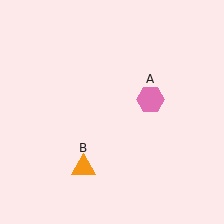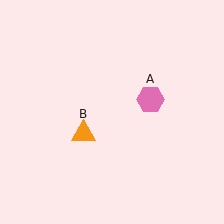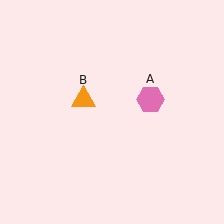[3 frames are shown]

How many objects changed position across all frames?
1 object changed position: orange triangle (object B).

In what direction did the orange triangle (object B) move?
The orange triangle (object B) moved up.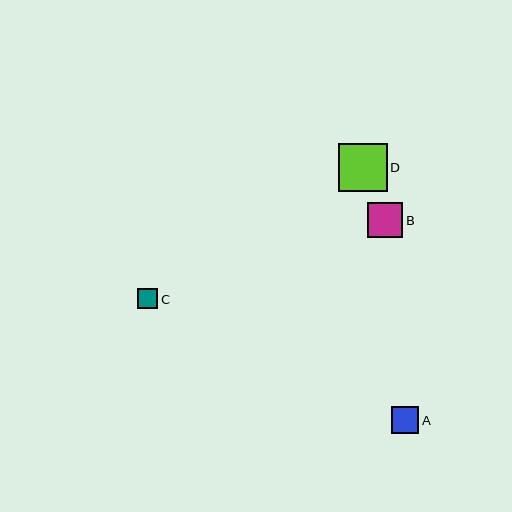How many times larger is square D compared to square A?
Square D is approximately 1.8 times the size of square A.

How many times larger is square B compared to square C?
Square B is approximately 1.8 times the size of square C.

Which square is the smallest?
Square C is the smallest with a size of approximately 20 pixels.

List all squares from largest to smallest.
From largest to smallest: D, B, A, C.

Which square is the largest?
Square D is the largest with a size of approximately 48 pixels.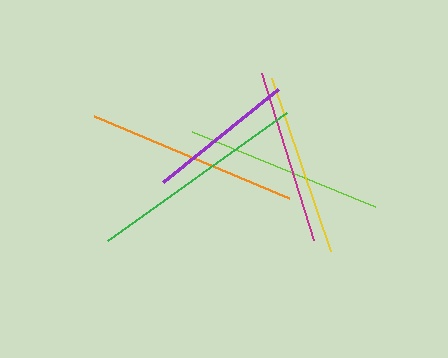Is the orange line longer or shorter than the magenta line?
The orange line is longer than the magenta line.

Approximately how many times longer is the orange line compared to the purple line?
The orange line is approximately 1.4 times the length of the purple line.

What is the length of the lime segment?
The lime segment is approximately 197 pixels long.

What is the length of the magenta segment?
The magenta segment is approximately 175 pixels long.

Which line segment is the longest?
The green line is the longest at approximately 219 pixels.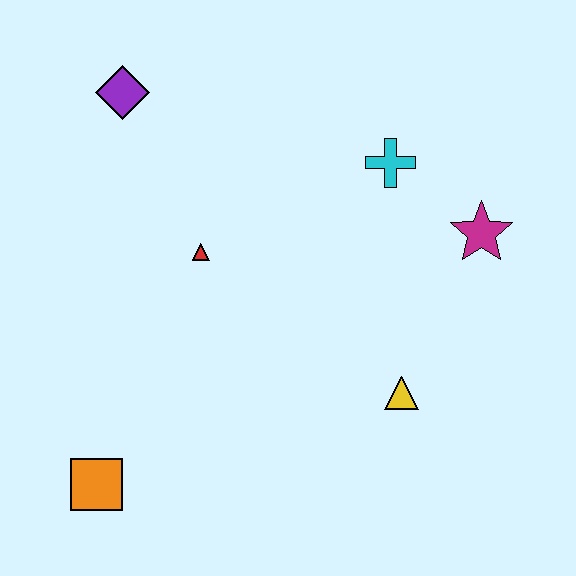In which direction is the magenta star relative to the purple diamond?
The magenta star is to the right of the purple diamond.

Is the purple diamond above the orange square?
Yes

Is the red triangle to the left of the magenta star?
Yes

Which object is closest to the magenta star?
The cyan cross is closest to the magenta star.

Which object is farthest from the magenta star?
The orange square is farthest from the magenta star.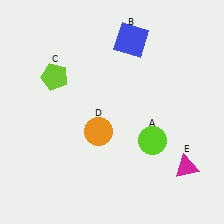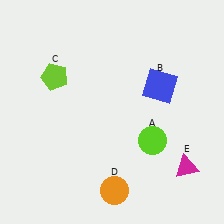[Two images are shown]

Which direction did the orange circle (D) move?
The orange circle (D) moved down.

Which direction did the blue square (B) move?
The blue square (B) moved down.